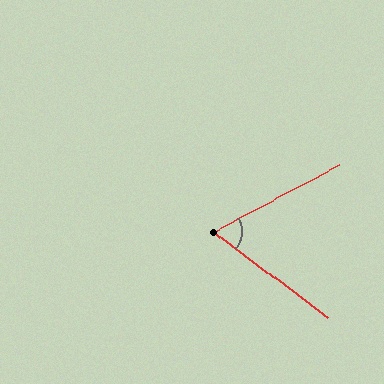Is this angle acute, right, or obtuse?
It is acute.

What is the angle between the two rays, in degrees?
Approximately 64 degrees.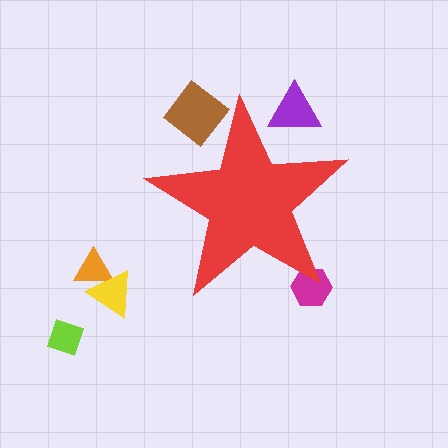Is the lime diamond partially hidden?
No, the lime diamond is fully visible.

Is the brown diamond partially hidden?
Yes, the brown diamond is partially hidden behind the red star.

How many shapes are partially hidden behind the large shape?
3 shapes are partially hidden.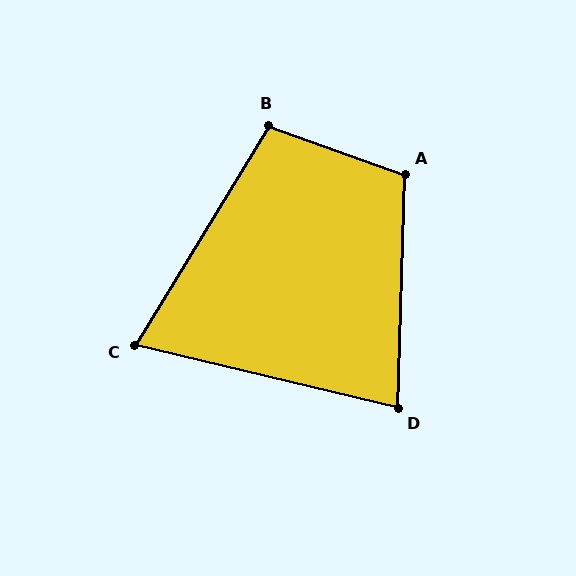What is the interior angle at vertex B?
Approximately 102 degrees (obtuse).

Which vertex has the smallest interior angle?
C, at approximately 72 degrees.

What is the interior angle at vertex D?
Approximately 78 degrees (acute).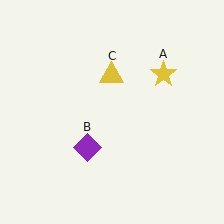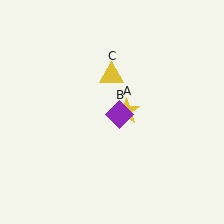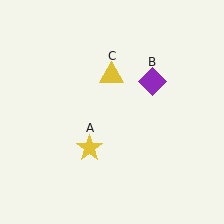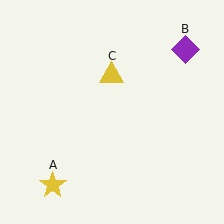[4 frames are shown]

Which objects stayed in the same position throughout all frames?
Yellow triangle (object C) remained stationary.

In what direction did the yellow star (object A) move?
The yellow star (object A) moved down and to the left.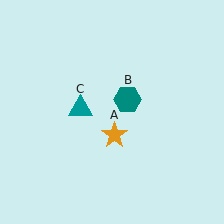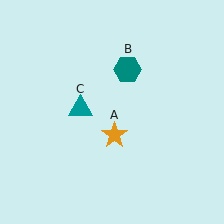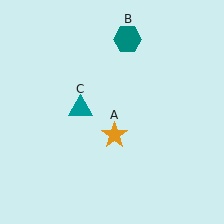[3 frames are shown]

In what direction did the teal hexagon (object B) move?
The teal hexagon (object B) moved up.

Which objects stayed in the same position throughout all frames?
Orange star (object A) and teal triangle (object C) remained stationary.